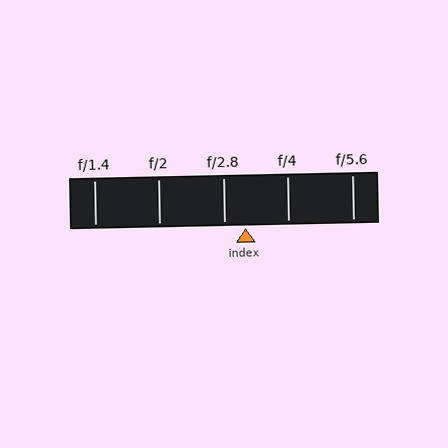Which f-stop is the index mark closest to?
The index mark is closest to f/2.8.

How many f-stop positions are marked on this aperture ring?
There are 5 f-stop positions marked.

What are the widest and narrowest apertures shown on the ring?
The widest aperture shown is f/1.4 and the narrowest is f/5.6.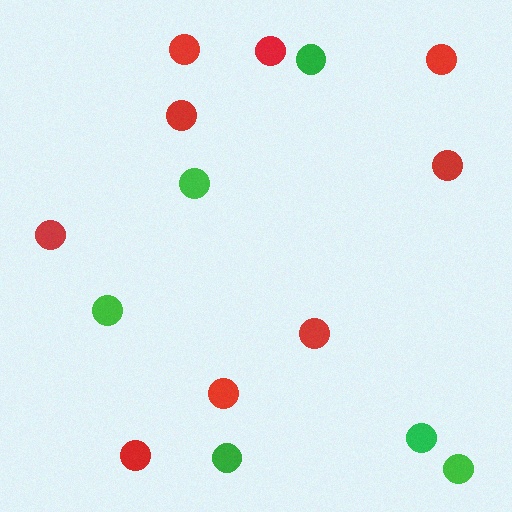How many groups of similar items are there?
There are 2 groups: one group of green circles (6) and one group of red circles (9).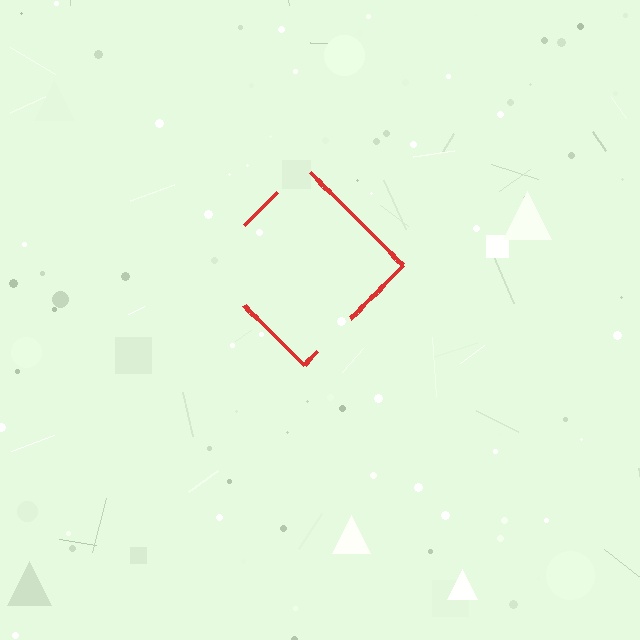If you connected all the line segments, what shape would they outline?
They would outline a diamond.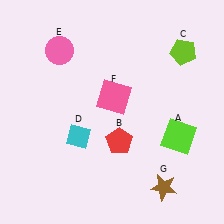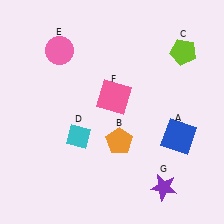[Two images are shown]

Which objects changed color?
A changed from lime to blue. B changed from red to orange. G changed from brown to purple.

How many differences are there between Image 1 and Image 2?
There are 3 differences between the two images.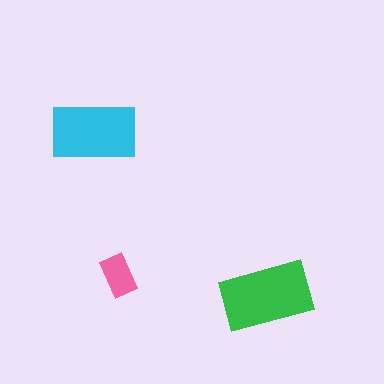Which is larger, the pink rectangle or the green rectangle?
The green one.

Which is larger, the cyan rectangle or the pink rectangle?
The cyan one.